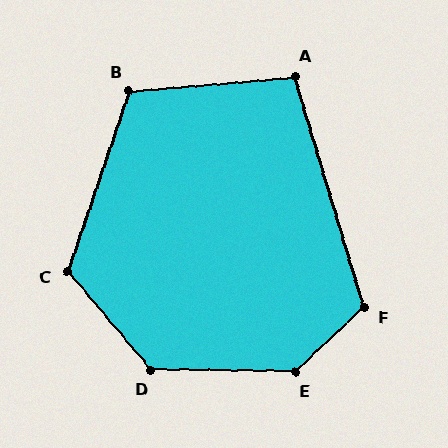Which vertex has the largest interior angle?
E, at approximately 137 degrees.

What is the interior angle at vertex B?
Approximately 114 degrees (obtuse).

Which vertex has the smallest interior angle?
A, at approximately 102 degrees.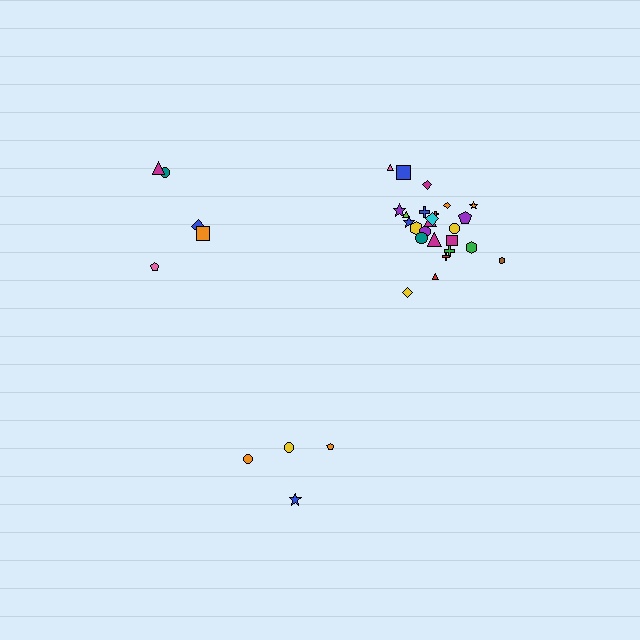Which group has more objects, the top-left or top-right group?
The top-right group.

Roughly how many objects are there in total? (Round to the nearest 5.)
Roughly 35 objects in total.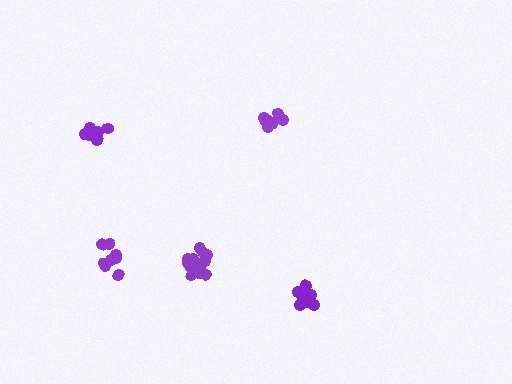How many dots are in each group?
Group 1: 9 dots, Group 2: 8 dots, Group 3: 9 dots, Group 4: 10 dots, Group 5: 13 dots (49 total).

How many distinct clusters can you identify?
There are 5 distinct clusters.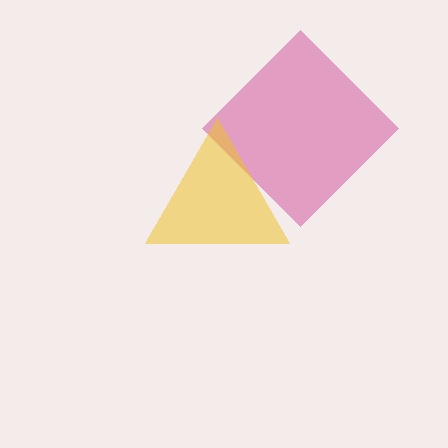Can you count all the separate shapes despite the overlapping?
Yes, there are 2 separate shapes.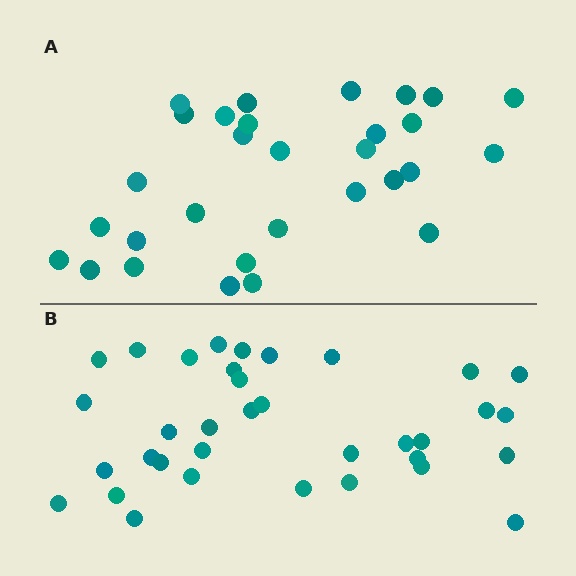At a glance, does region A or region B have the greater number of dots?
Region B (the bottom region) has more dots.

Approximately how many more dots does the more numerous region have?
Region B has about 5 more dots than region A.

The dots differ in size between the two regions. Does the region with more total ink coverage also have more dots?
No. Region A has more total ink coverage because its dots are larger, but region B actually contains more individual dots. Total area can be misleading — the number of items is what matters here.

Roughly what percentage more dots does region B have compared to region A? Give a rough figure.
About 15% more.